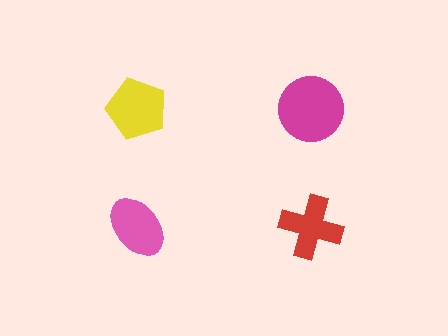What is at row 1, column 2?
A magenta circle.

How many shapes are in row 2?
2 shapes.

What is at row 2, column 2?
A red cross.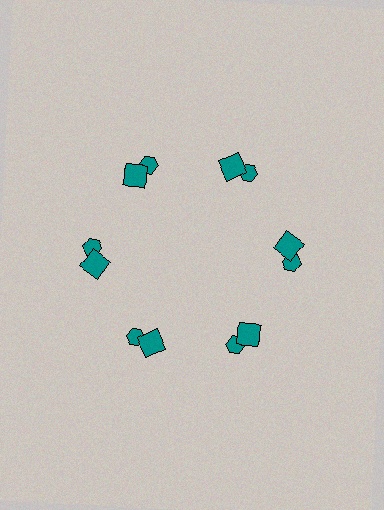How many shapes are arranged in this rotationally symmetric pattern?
There are 12 shapes, arranged in 6 groups of 2.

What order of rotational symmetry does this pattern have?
This pattern has 6-fold rotational symmetry.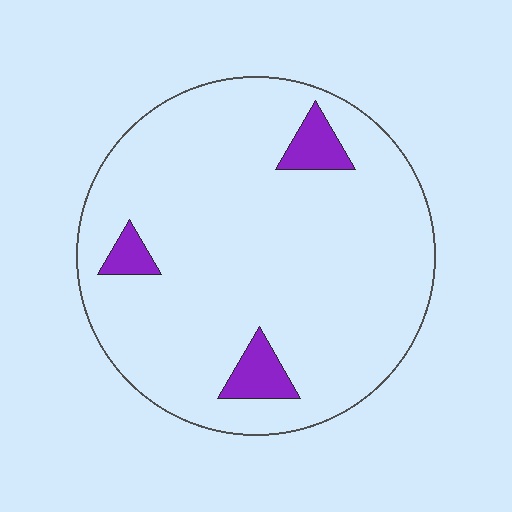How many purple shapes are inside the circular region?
3.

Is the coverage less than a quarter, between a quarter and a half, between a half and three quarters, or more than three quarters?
Less than a quarter.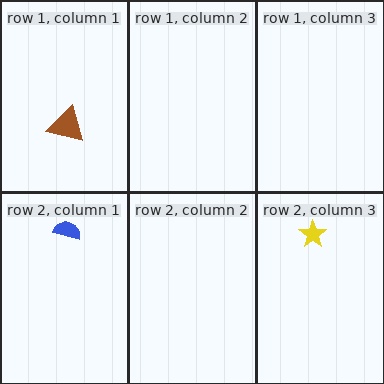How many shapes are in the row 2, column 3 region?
1.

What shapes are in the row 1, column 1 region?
The brown triangle.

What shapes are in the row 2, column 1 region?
The blue semicircle.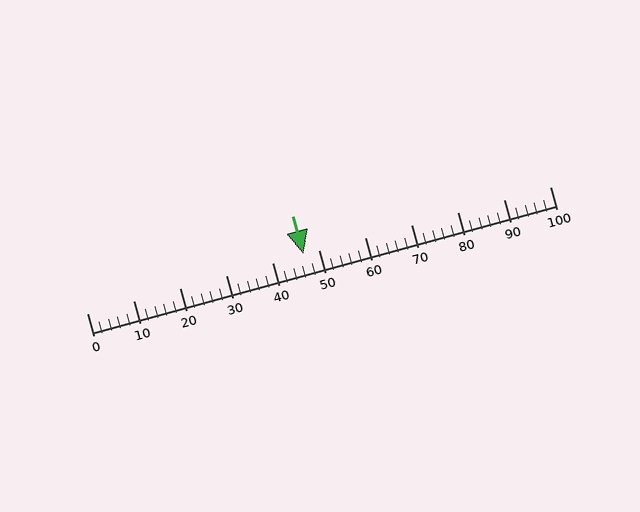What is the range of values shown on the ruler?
The ruler shows values from 0 to 100.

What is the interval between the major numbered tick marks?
The major tick marks are spaced 10 units apart.